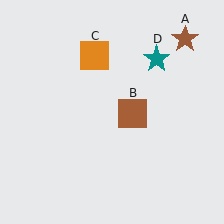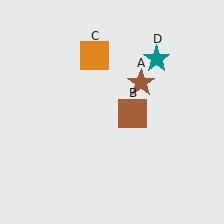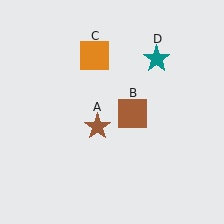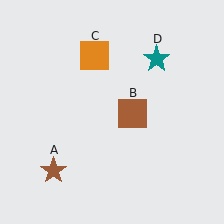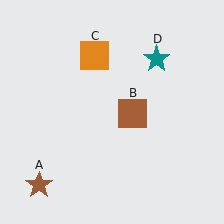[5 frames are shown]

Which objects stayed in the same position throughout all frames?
Brown square (object B) and orange square (object C) and teal star (object D) remained stationary.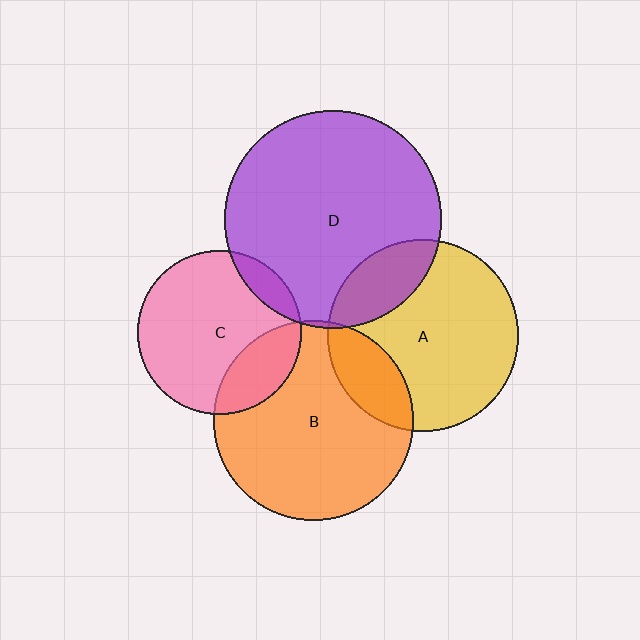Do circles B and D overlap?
Yes.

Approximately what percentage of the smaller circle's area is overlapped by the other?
Approximately 5%.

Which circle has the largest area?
Circle D (purple).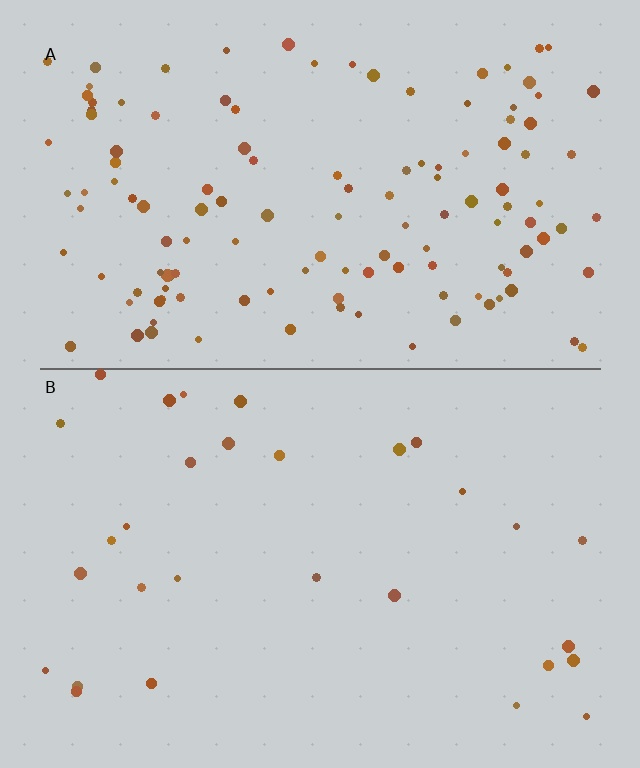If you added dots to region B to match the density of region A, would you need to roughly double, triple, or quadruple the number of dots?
Approximately quadruple.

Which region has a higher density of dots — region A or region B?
A (the top).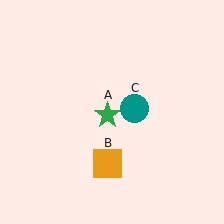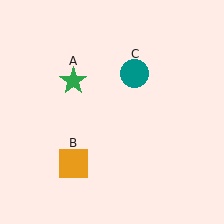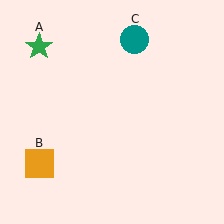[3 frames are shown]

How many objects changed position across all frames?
3 objects changed position: green star (object A), orange square (object B), teal circle (object C).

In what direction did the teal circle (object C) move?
The teal circle (object C) moved up.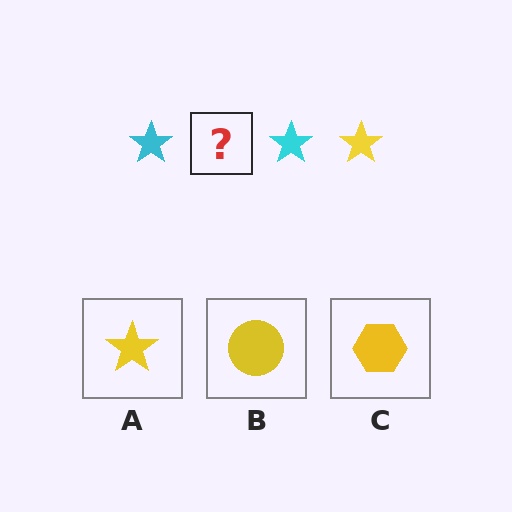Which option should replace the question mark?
Option A.